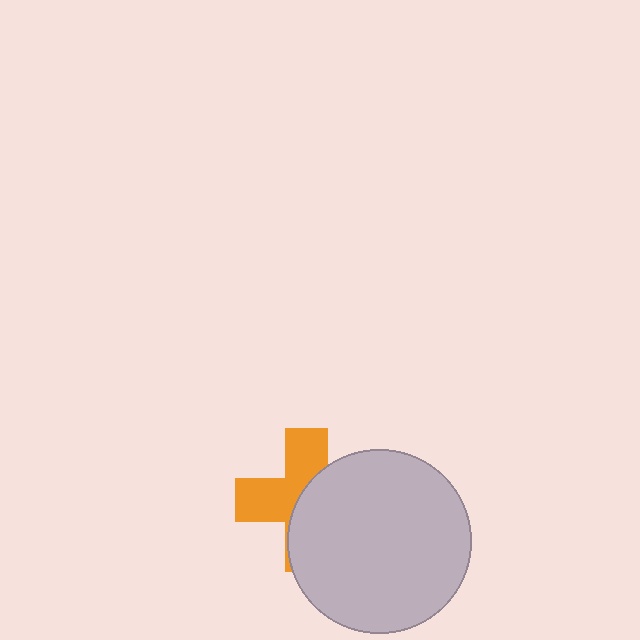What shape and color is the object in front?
The object in front is a light gray circle.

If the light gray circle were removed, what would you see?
You would see the complete orange cross.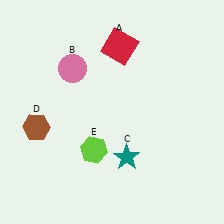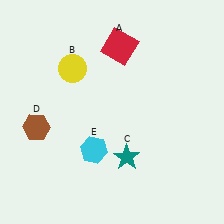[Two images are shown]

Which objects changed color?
B changed from pink to yellow. E changed from lime to cyan.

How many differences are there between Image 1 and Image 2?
There are 2 differences between the two images.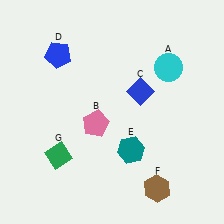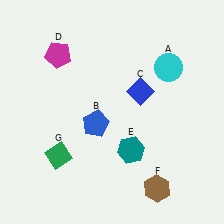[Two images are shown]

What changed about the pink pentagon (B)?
In Image 1, B is pink. In Image 2, it changed to blue.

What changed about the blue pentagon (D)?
In Image 1, D is blue. In Image 2, it changed to magenta.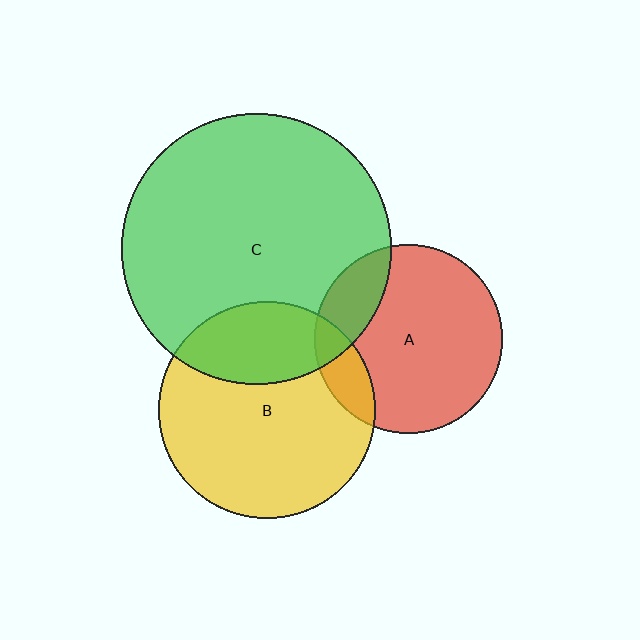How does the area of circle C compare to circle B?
Approximately 1.6 times.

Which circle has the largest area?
Circle C (green).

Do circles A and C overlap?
Yes.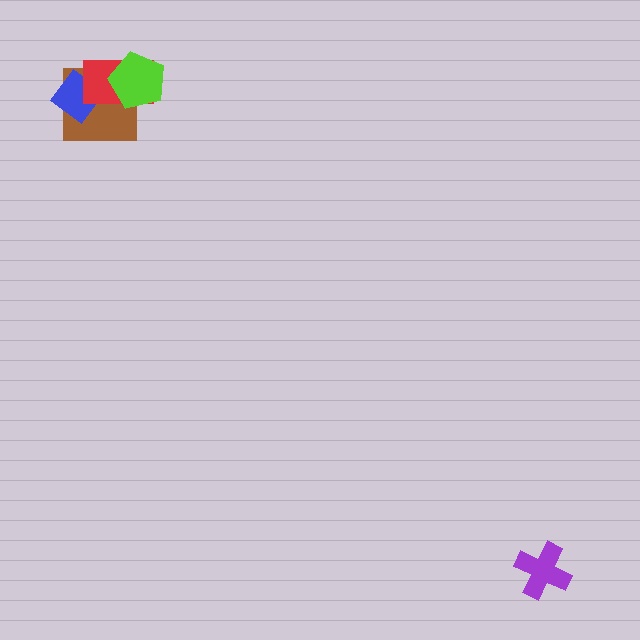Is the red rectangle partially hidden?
Yes, it is partially covered by another shape.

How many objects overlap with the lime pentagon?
2 objects overlap with the lime pentagon.